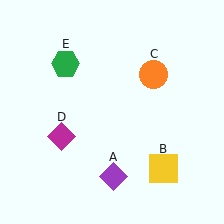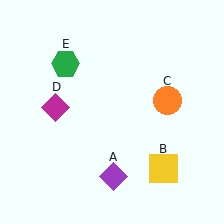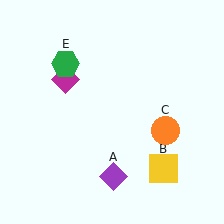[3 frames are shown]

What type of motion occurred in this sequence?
The orange circle (object C), magenta diamond (object D) rotated clockwise around the center of the scene.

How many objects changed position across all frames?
2 objects changed position: orange circle (object C), magenta diamond (object D).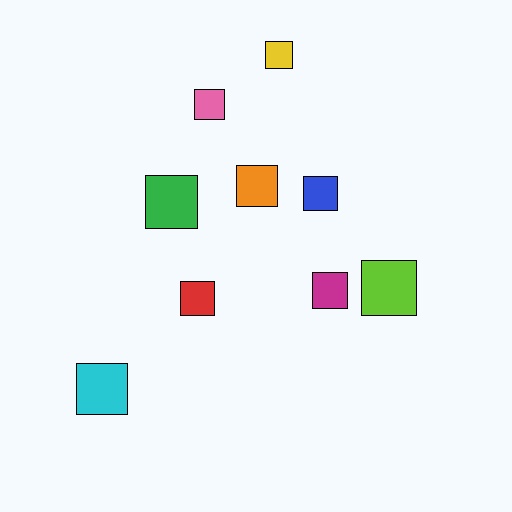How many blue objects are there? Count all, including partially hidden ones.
There is 1 blue object.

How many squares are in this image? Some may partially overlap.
There are 9 squares.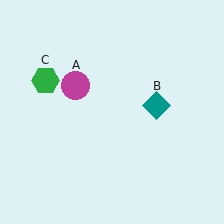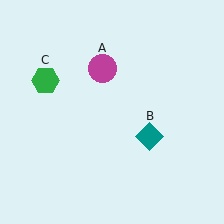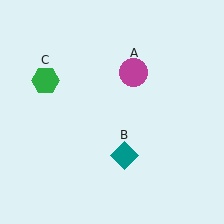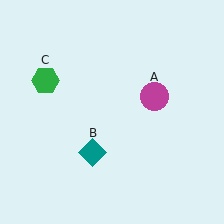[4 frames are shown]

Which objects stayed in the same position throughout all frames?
Green hexagon (object C) remained stationary.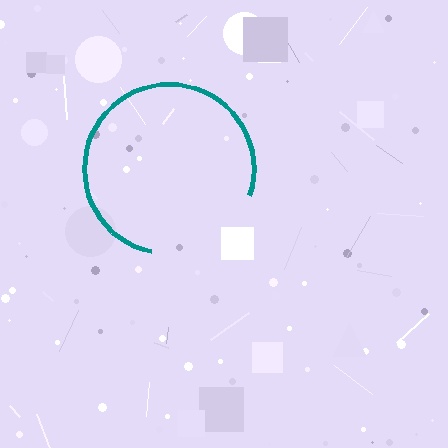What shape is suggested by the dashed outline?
The dashed outline suggests a circle.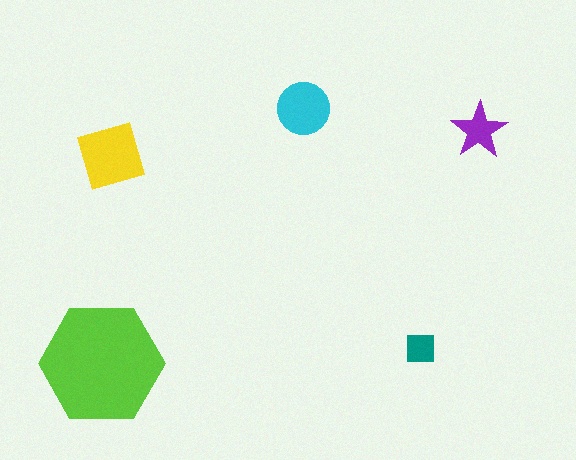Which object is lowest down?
The lime hexagon is bottommost.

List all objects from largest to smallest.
The lime hexagon, the yellow diamond, the cyan circle, the purple star, the teal square.